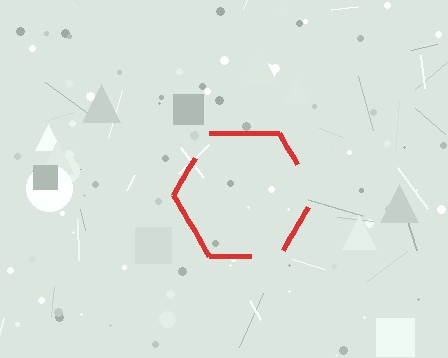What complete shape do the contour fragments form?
The contour fragments form a hexagon.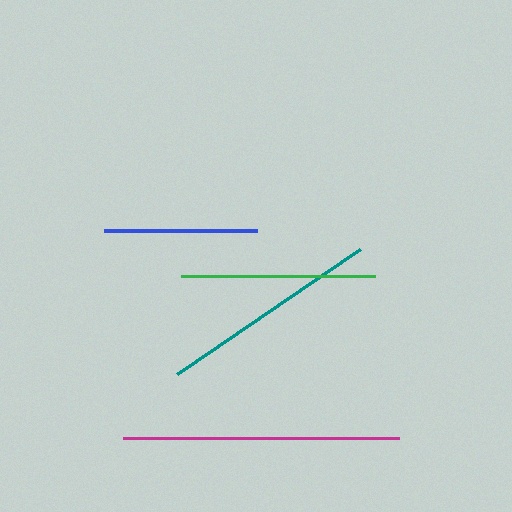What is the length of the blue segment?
The blue segment is approximately 153 pixels long.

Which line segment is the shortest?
The blue line is the shortest at approximately 153 pixels.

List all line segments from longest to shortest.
From longest to shortest: magenta, teal, green, blue.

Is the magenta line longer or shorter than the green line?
The magenta line is longer than the green line.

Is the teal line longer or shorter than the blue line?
The teal line is longer than the blue line.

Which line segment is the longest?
The magenta line is the longest at approximately 276 pixels.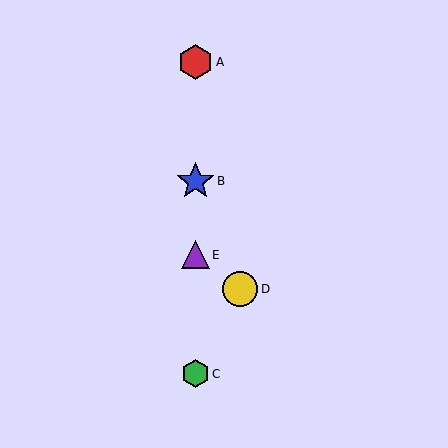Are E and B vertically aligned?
Yes, both are at x≈196.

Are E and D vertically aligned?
No, E is at x≈196 and D is at x≈240.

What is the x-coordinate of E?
Object E is at x≈196.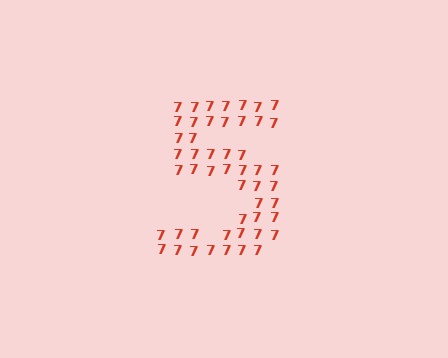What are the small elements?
The small elements are digit 7's.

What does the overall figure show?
The overall figure shows the digit 5.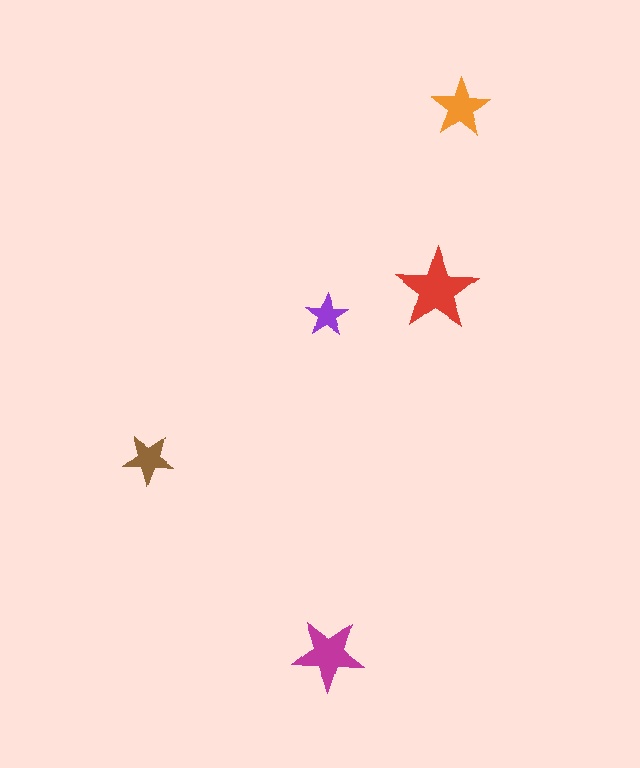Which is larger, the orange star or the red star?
The red one.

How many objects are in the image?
There are 5 objects in the image.